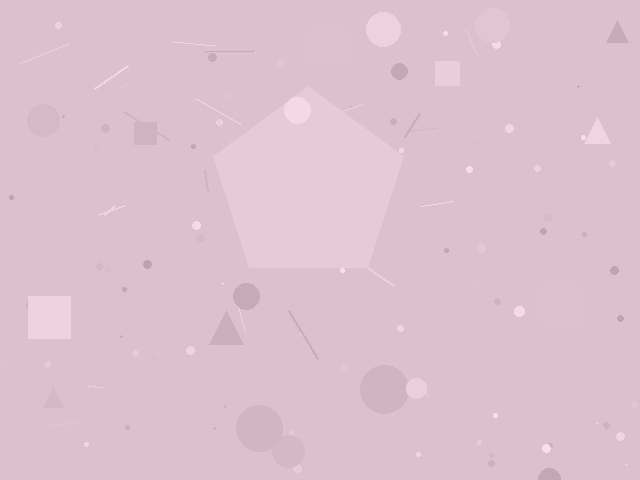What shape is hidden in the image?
A pentagon is hidden in the image.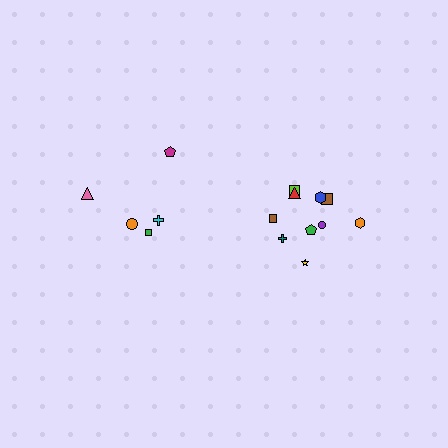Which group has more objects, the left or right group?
The right group.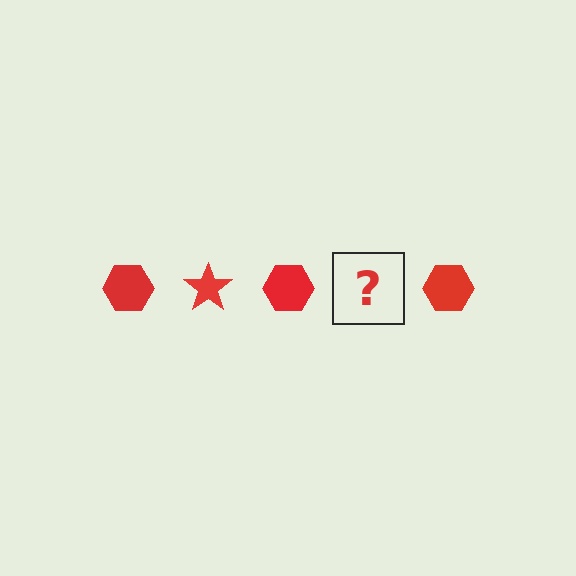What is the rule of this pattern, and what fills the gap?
The rule is that the pattern cycles through hexagon, star shapes in red. The gap should be filled with a red star.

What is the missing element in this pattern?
The missing element is a red star.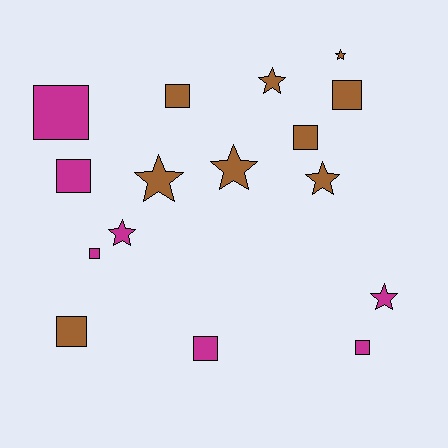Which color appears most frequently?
Brown, with 9 objects.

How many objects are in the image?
There are 16 objects.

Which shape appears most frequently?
Square, with 9 objects.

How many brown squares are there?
There are 4 brown squares.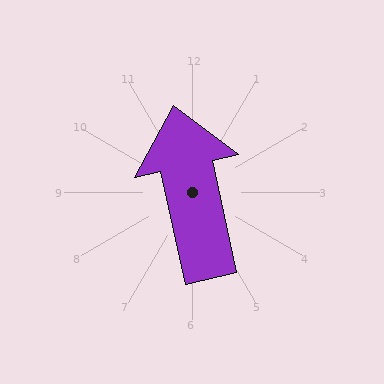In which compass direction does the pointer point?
North.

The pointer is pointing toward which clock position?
Roughly 12 o'clock.